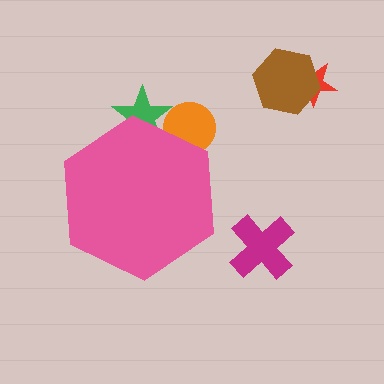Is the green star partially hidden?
Yes, the green star is partially hidden behind the pink hexagon.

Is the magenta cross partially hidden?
No, the magenta cross is fully visible.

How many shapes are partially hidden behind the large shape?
2 shapes are partially hidden.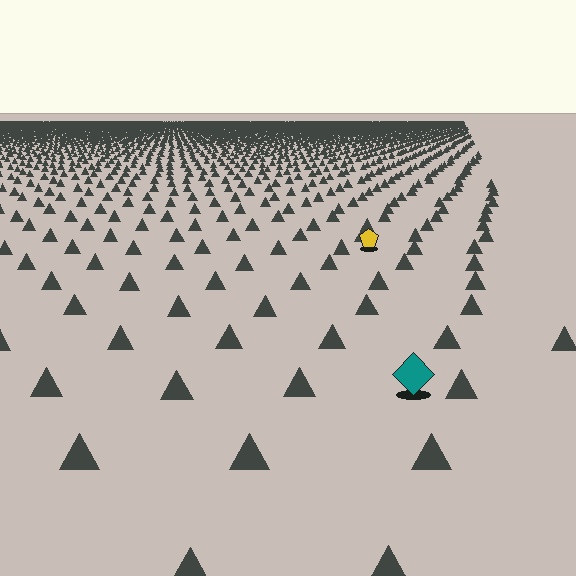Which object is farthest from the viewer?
The yellow pentagon is farthest from the viewer. It appears smaller and the ground texture around it is denser.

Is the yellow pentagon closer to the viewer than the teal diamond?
No. The teal diamond is closer — you can tell from the texture gradient: the ground texture is coarser near it.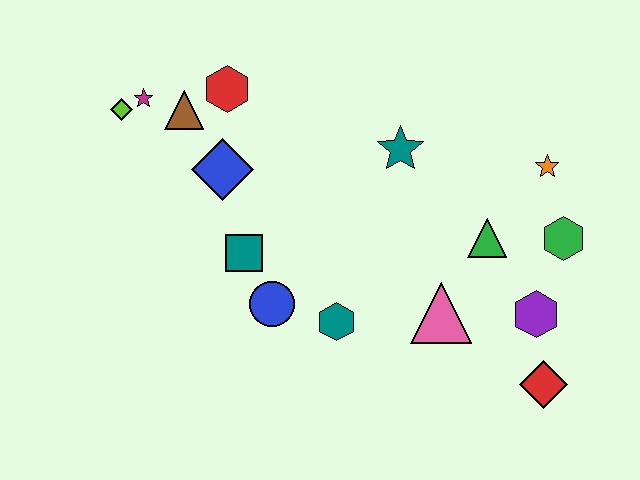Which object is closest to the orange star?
The green hexagon is closest to the orange star.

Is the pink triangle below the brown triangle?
Yes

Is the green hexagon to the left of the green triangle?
No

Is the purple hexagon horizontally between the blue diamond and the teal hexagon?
No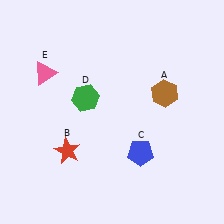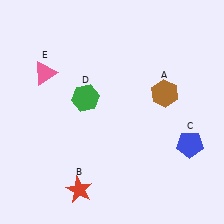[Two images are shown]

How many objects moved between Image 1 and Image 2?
2 objects moved between the two images.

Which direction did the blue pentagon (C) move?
The blue pentagon (C) moved right.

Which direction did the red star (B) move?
The red star (B) moved down.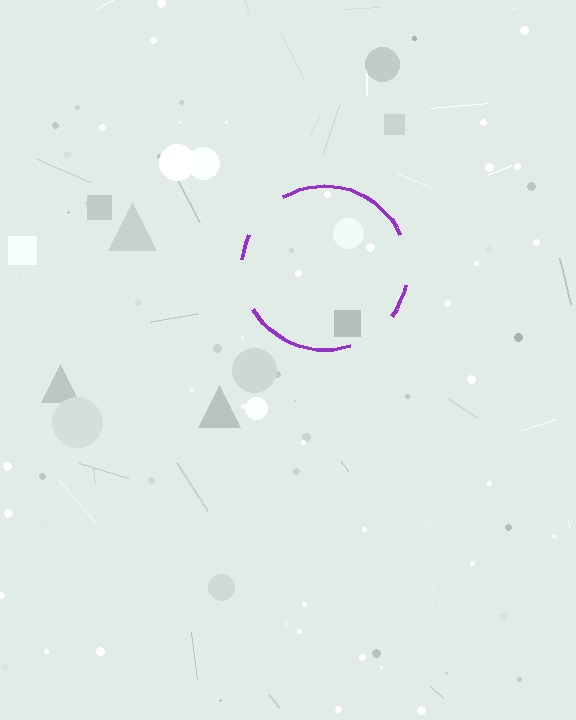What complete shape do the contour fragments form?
The contour fragments form a circle.